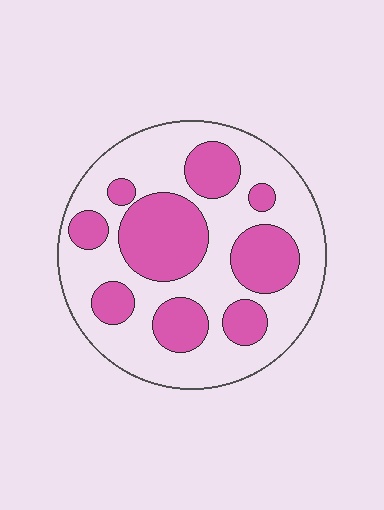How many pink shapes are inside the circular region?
9.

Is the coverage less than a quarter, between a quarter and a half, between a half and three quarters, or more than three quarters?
Between a quarter and a half.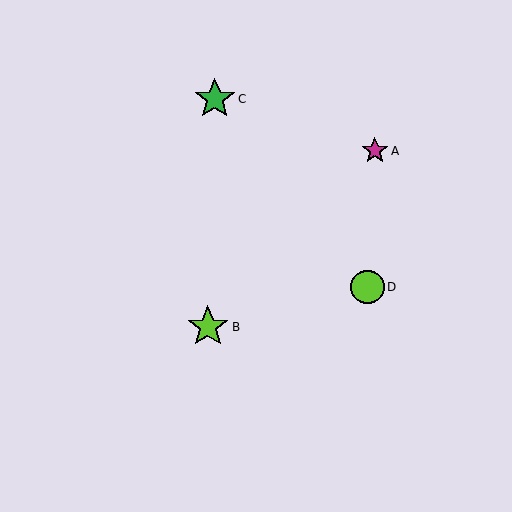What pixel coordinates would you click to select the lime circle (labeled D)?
Click at (367, 287) to select the lime circle D.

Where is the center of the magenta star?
The center of the magenta star is at (375, 151).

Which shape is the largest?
The lime star (labeled B) is the largest.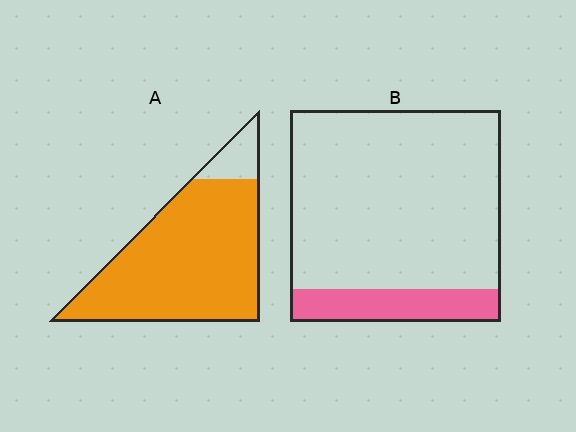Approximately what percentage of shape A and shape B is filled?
A is approximately 90% and B is approximately 15%.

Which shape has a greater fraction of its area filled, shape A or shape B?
Shape A.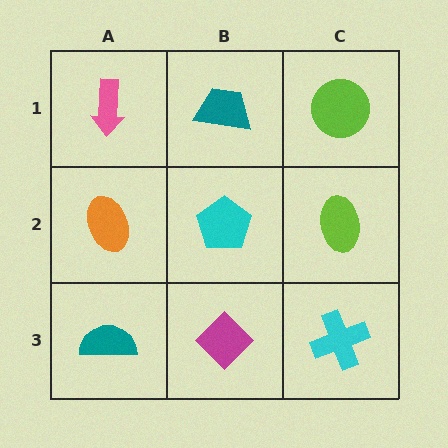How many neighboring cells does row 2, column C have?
3.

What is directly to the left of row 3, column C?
A magenta diamond.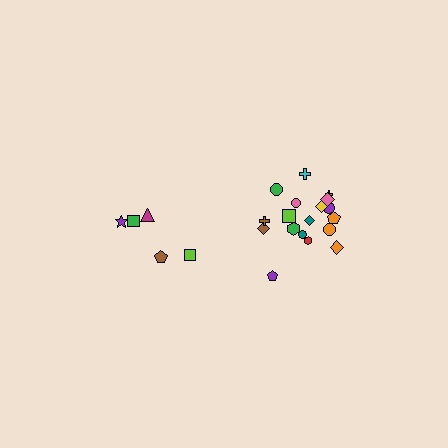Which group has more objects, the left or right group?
The right group.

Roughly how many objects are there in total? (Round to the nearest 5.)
Roughly 25 objects in total.